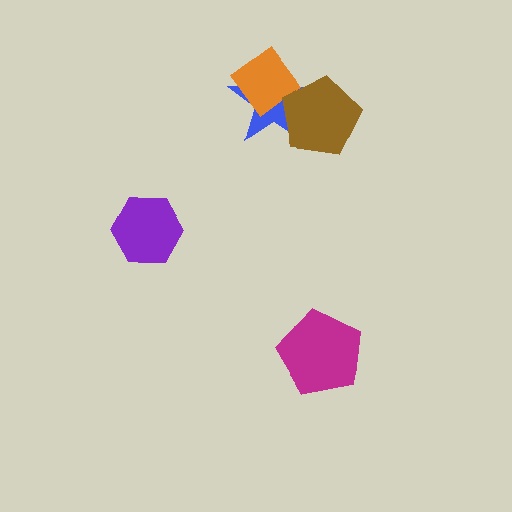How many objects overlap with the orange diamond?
2 objects overlap with the orange diamond.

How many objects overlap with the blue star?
2 objects overlap with the blue star.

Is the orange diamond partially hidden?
Yes, it is partially covered by another shape.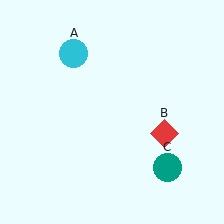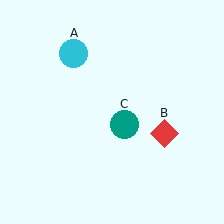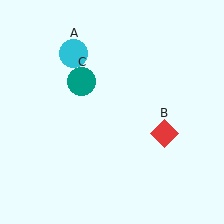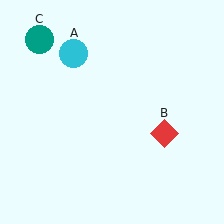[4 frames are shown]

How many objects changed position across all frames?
1 object changed position: teal circle (object C).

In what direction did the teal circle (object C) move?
The teal circle (object C) moved up and to the left.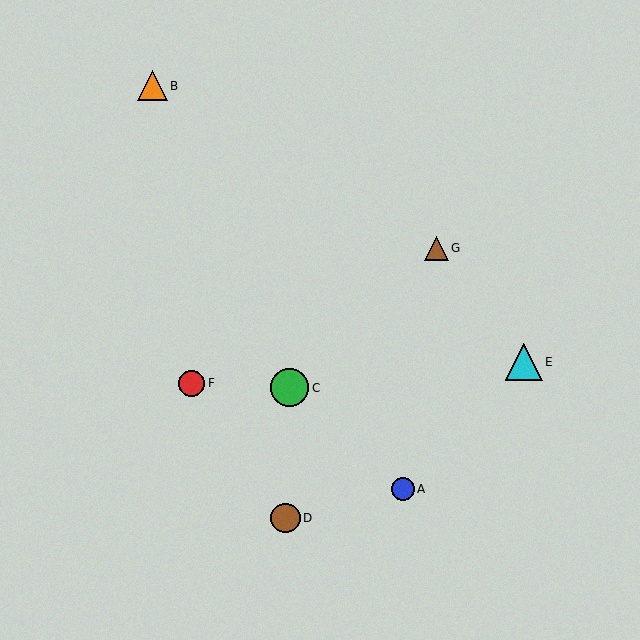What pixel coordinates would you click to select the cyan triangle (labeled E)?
Click at (524, 362) to select the cyan triangle E.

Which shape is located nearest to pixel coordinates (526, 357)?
The cyan triangle (labeled E) at (524, 362) is nearest to that location.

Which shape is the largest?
The green circle (labeled C) is the largest.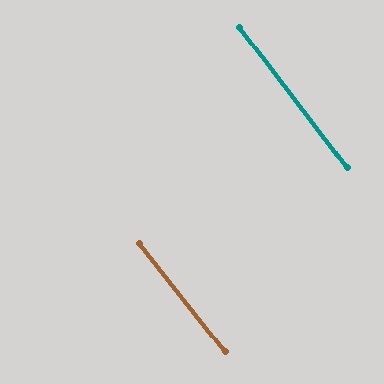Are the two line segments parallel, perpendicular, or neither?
Parallel — their directions differ by only 0.6°.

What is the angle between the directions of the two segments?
Approximately 1 degree.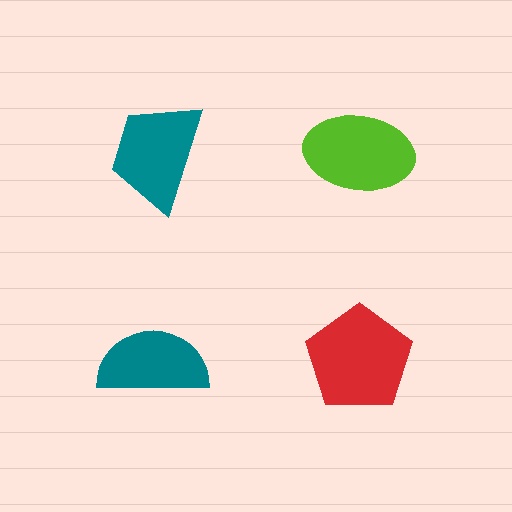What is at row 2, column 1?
A teal semicircle.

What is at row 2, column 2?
A red pentagon.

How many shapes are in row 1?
2 shapes.